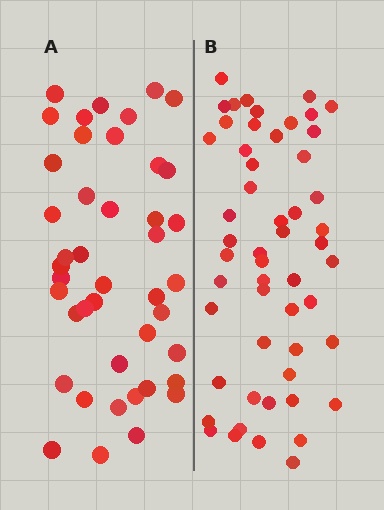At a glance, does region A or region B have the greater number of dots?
Region B (the right region) has more dots.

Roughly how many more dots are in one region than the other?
Region B has roughly 10 or so more dots than region A.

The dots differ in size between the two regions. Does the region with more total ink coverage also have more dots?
No. Region A has more total ink coverage because its dots are larger, but region B actually contains more individual dots. Total area can be misleading — the number of items is what matters here.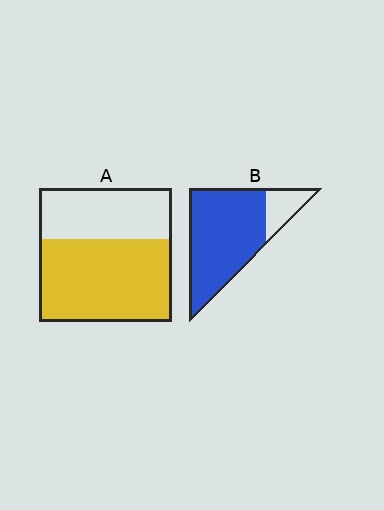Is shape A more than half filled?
Yes.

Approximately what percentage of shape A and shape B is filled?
A is approximately 60% and B is approximately 80%.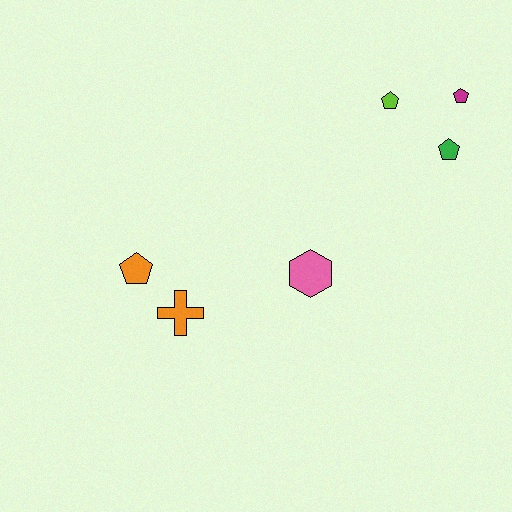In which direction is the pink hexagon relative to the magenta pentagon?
The pink hexagon is below the magenta pentagon.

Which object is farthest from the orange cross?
The magenta pentagon is farthest from the orange cross.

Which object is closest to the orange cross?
The orange pentagon is closest to the orange cross.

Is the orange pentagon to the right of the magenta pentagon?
No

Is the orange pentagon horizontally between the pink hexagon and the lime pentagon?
No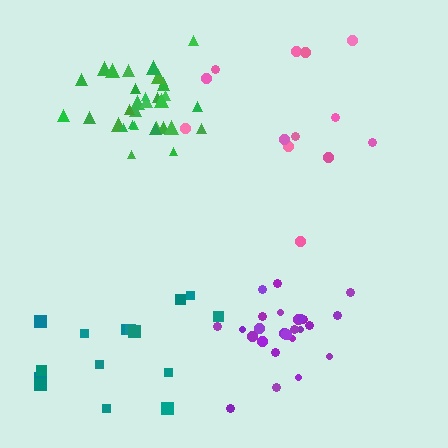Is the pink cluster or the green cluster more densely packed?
Green.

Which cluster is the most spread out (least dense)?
Pink.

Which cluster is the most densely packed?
Green.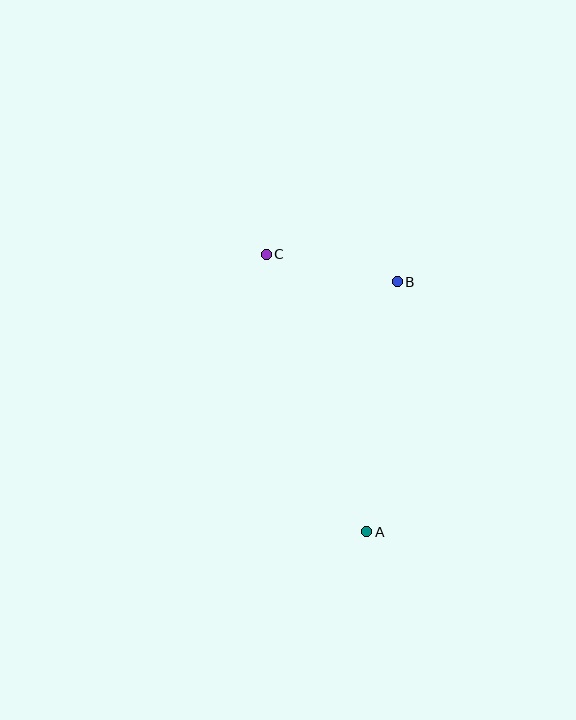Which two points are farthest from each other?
Points A and C are farthest from each other.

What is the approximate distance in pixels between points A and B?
The distance between A and B is approximately 252 pixels.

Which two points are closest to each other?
Points B and C are closest to each other.